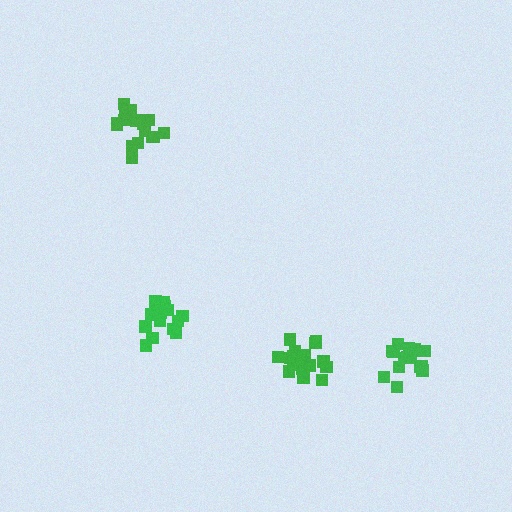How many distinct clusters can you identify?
There are 4 distinct clusters.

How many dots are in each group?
Group 1: 17 dots, Group 2: 14 dots, Group 3: 17 dots, Group 4: 18 dots (66 total).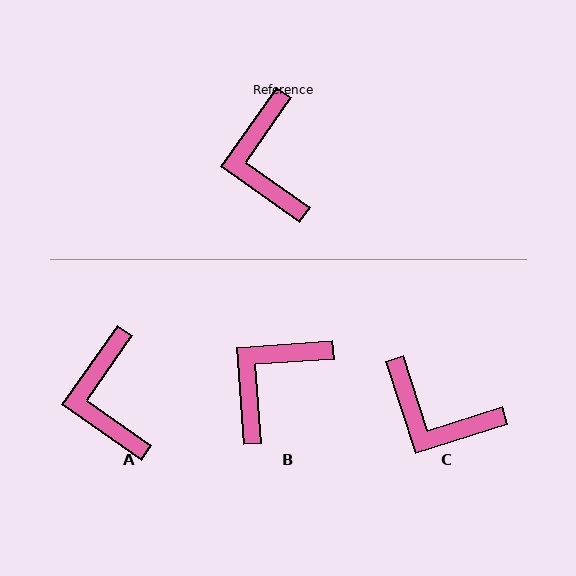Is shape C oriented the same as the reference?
No, it is off by about 53 degrees.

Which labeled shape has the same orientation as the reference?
A.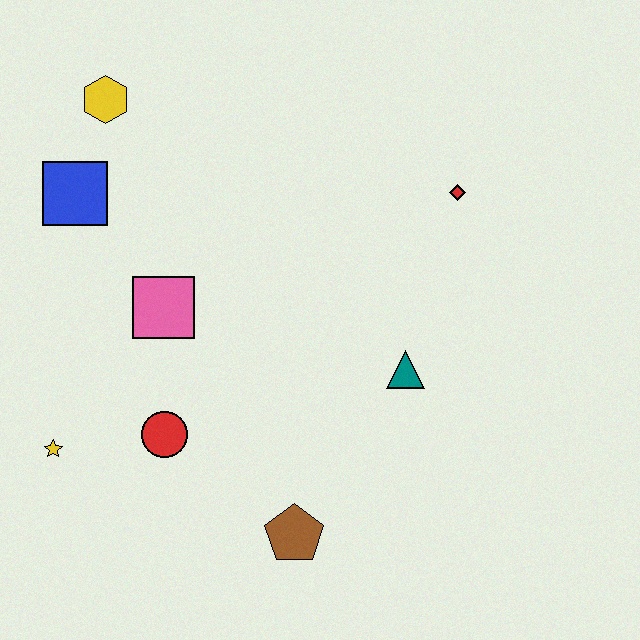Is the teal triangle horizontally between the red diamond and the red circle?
Yes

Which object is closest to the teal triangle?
The red diamond is closest to the teal triangle.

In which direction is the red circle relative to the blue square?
The red circle is below the blue square.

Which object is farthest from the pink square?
The red diamond is farthest from the pink square.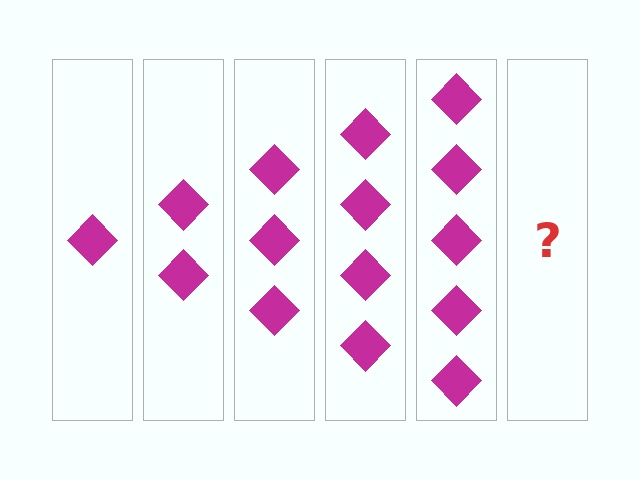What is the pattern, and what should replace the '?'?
The pattern is that each step adds one more diamond. The '?' should be 6 diamonds.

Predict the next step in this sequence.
The next step is 6 diamonds.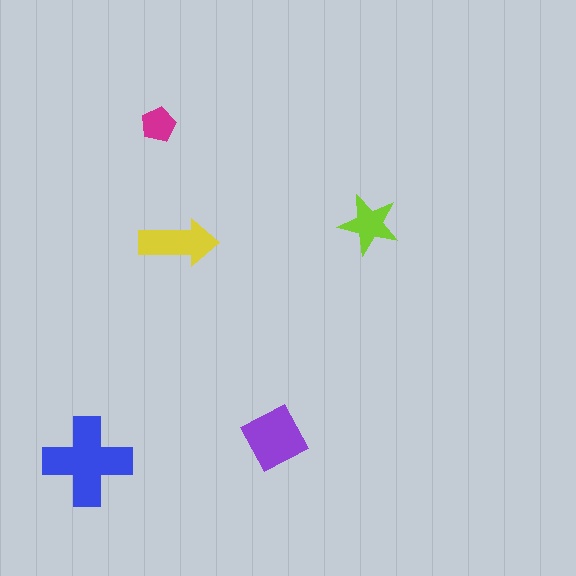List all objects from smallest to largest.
The magenta pentagon, the lime star, the yellow arrow, the purple diamond, the blue cross.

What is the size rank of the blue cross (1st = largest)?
1st.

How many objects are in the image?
There are 5 objects in the image.